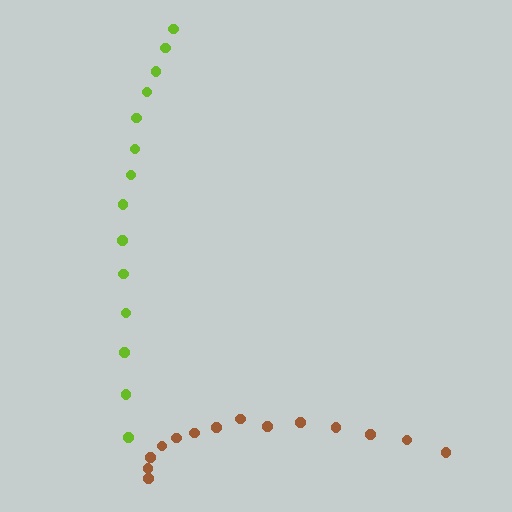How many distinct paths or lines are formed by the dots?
There are 2 distinct paths.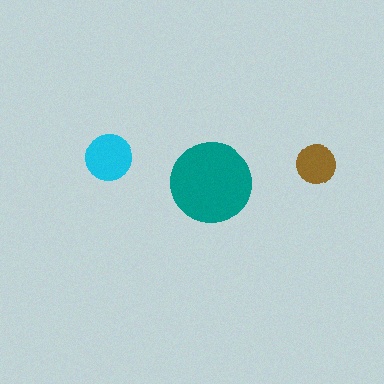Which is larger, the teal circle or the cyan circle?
The teal one.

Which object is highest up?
The cyan circle is topmost.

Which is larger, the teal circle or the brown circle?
The teal one.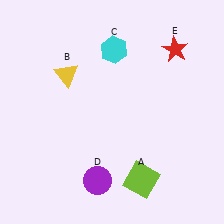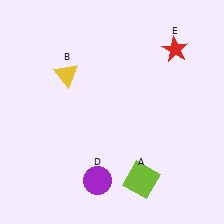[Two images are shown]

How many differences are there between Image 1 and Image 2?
There is 1 difference between the two images.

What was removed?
The cyan hexagon (C) was removed in Image 2.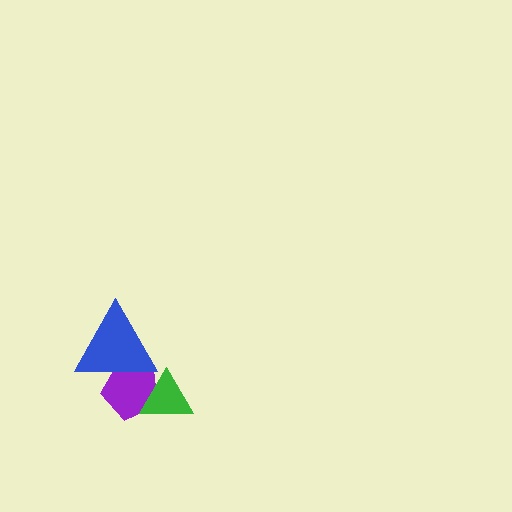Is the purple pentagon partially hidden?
Yes, it is partially covered by another shape.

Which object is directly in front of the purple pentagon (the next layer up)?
The blue triangle is directly in front of the purple pentagon.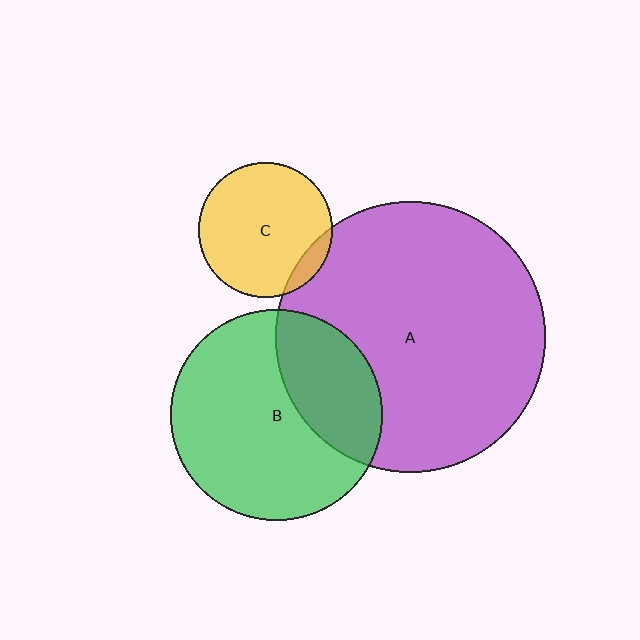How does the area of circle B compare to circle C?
Approximately 2.5 times.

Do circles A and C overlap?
Yes.